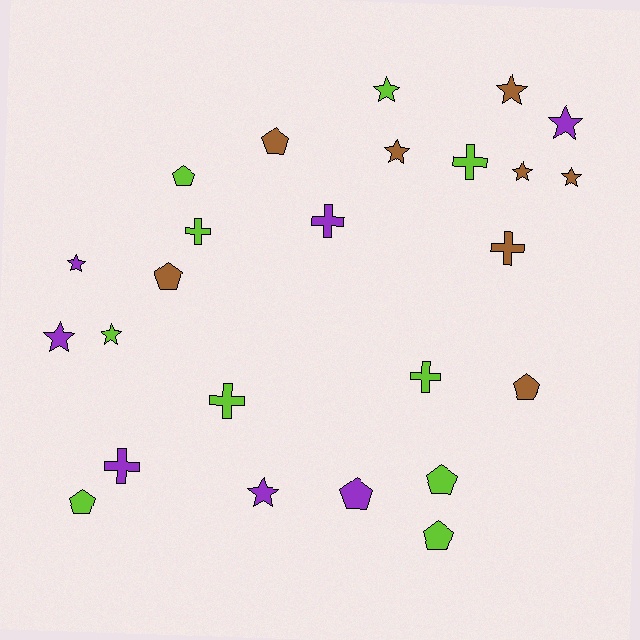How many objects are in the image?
There are 25 objects.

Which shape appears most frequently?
Star, with 10 objects.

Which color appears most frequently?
Lime, with 10 objects.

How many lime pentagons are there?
There are 4 lime pentagons.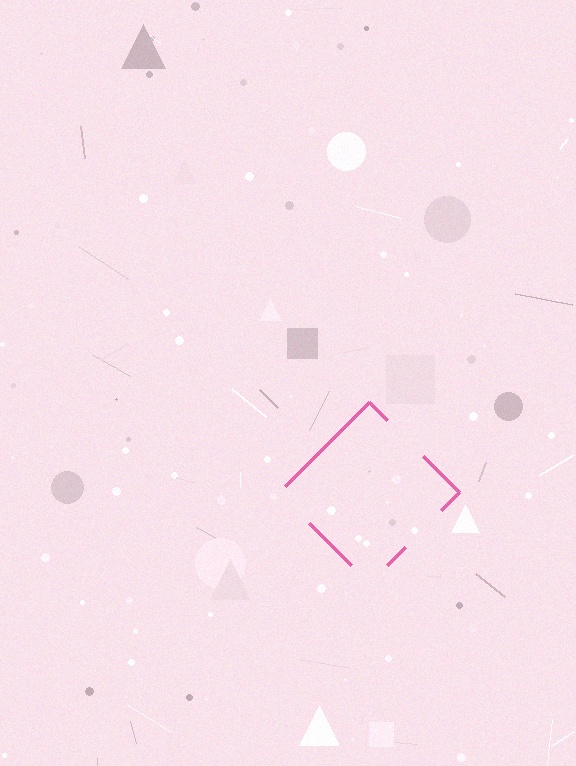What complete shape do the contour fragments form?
The contour fragments form a diamond.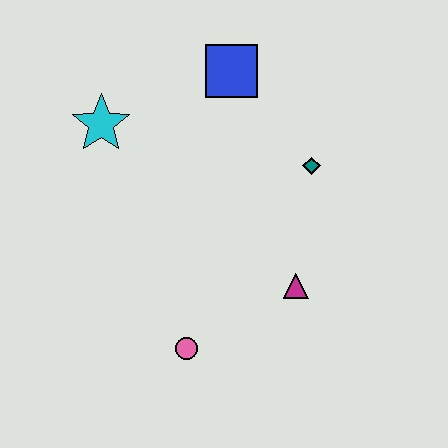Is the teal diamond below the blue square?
Yes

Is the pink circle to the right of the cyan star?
Yes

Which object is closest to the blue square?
The teal diamond is closest to the blue square.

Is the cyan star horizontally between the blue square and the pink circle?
No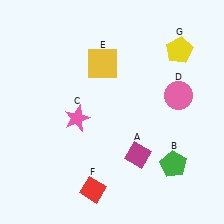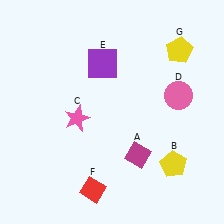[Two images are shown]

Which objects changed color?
B changed from green to yellow. E changed from yellow to purple.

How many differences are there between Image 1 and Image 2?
There are 2 differences between the two images.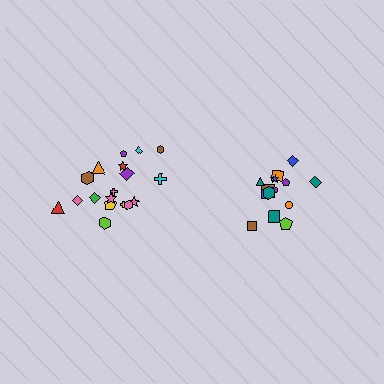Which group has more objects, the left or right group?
The left group.